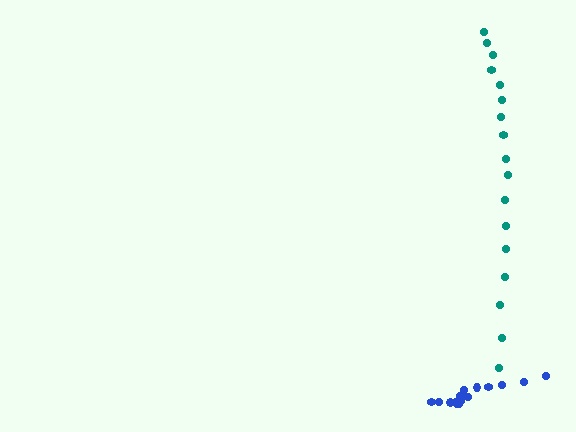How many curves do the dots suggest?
There are 2 distinct paths.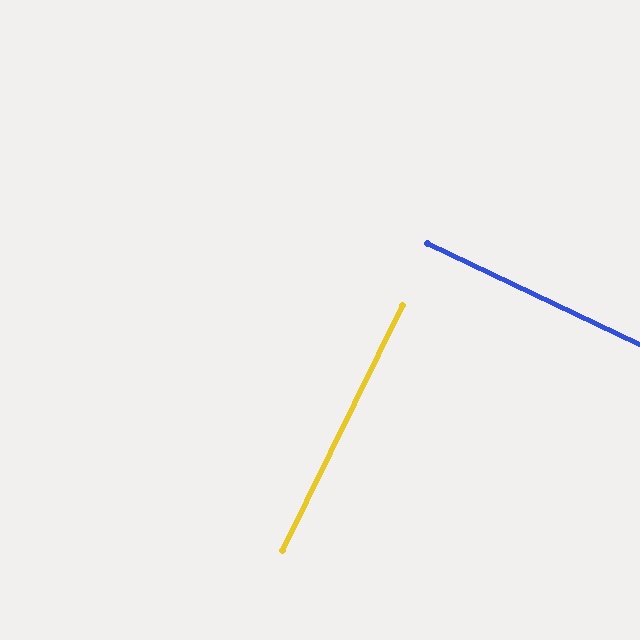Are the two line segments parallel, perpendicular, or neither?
Perpendicular — they meet at approximately 90°.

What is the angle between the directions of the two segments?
Approximately 90 degrees.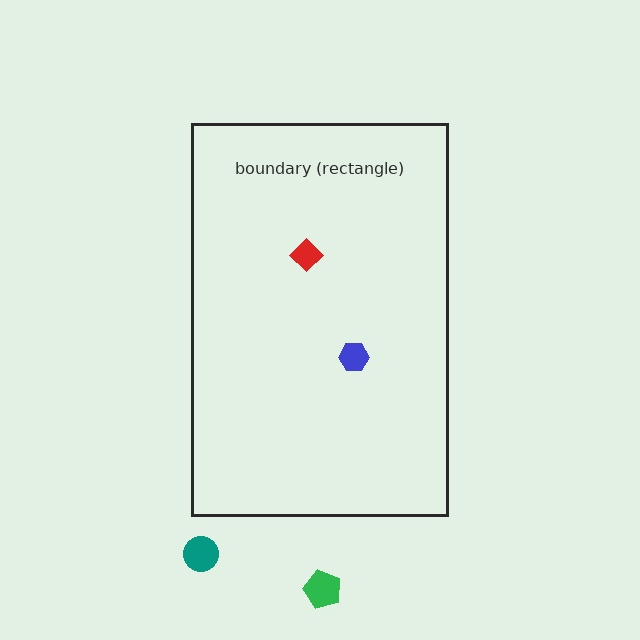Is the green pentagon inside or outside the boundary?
Outside.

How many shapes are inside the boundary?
2 inside, 2 outside.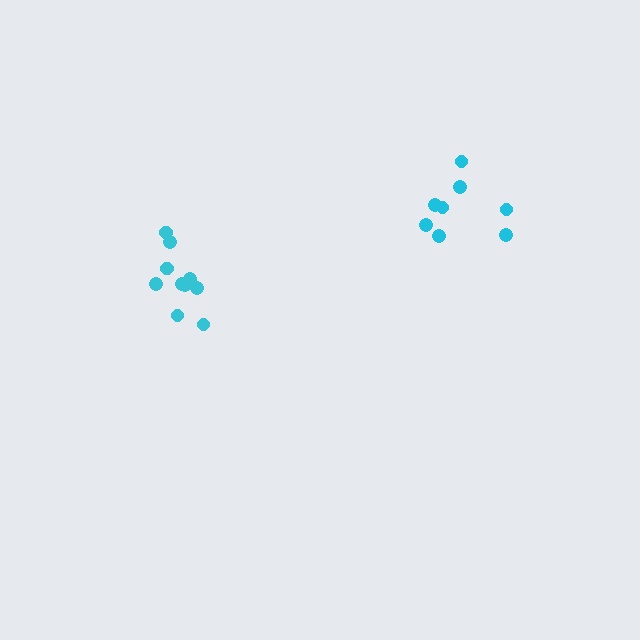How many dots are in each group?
Group 1: 8 dots, Group 2: 10 dots (18 total).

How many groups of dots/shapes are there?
There are 2 groups.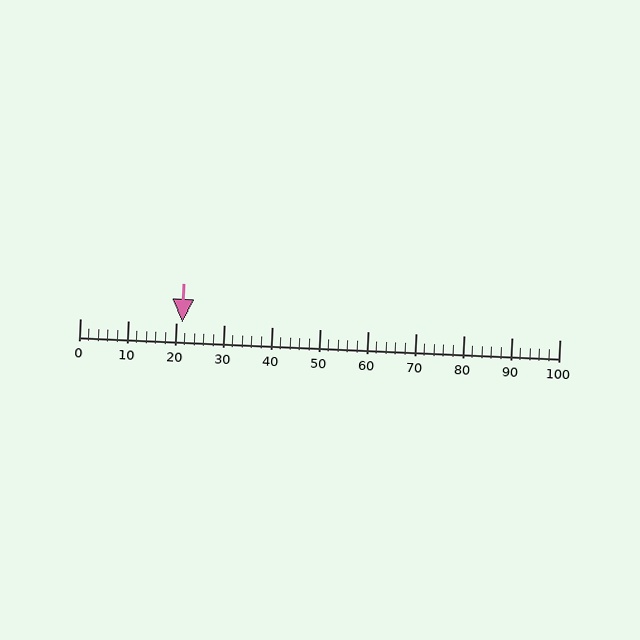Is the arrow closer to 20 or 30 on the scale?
The arrow is closer to 20.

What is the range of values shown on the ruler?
The ruler shows values from 0 to 100.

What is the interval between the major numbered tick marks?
The major tick marks are spaced 10 units apart.